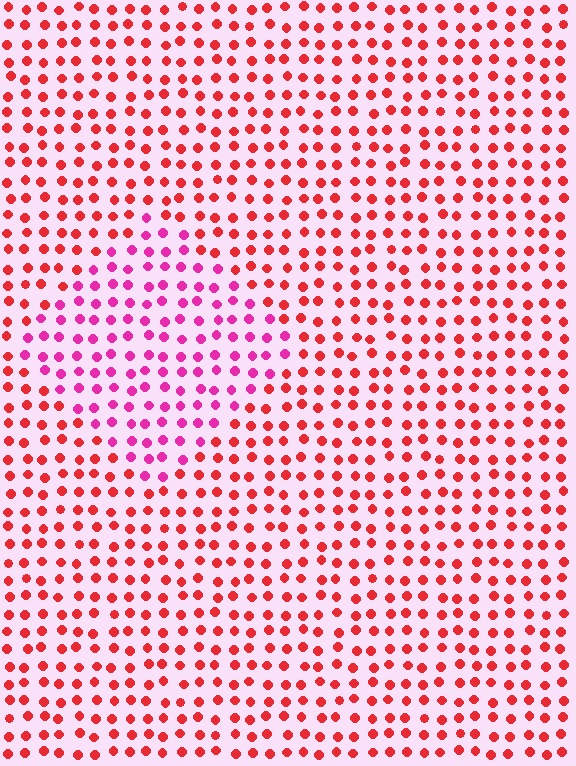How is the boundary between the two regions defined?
The boundary is defined purely by a slight shift in hue (about 38 degrees). Spacing, size, and orientation are identical on both sides.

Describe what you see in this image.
The image is filled with small red elements in a uniform arrangement. A diamond-shaped region is visible where the elements are tinted to a slightly different hue, forming a subtle color boundary.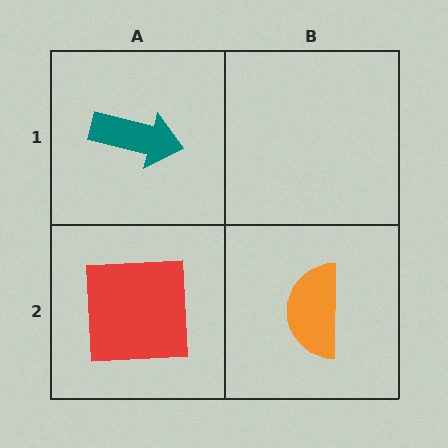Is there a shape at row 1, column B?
No, that cell is empty.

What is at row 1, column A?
A teal arrow.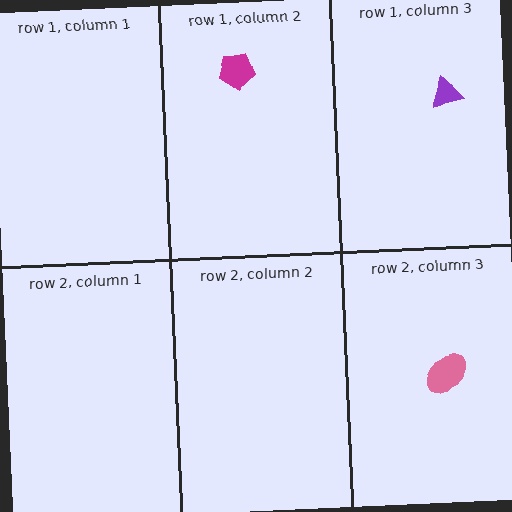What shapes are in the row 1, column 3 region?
The purple triangle.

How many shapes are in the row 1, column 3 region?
1.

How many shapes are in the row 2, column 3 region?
1.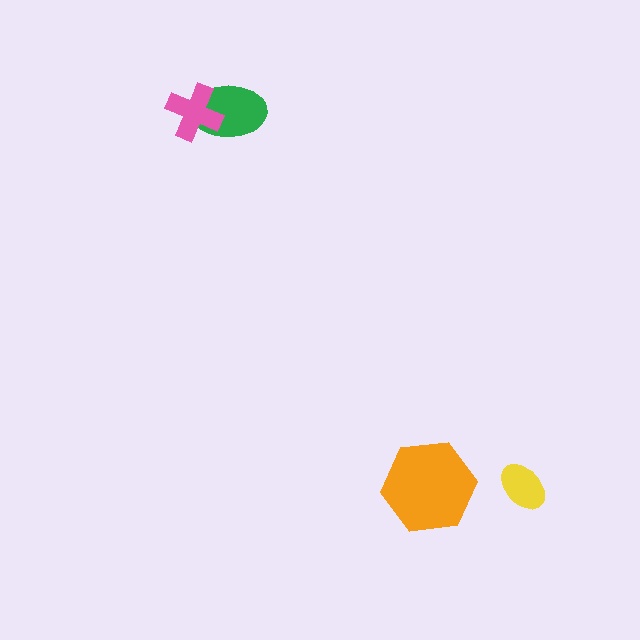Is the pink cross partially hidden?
No, no other shape covers it.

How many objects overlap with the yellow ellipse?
0 objects overlap with the yellow ellipse.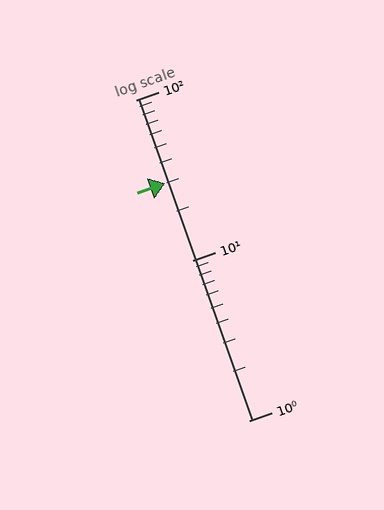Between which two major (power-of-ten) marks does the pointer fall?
The pointer is between 10 and 100.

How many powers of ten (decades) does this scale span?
The scale spans 2 decades, from 1 to 100.